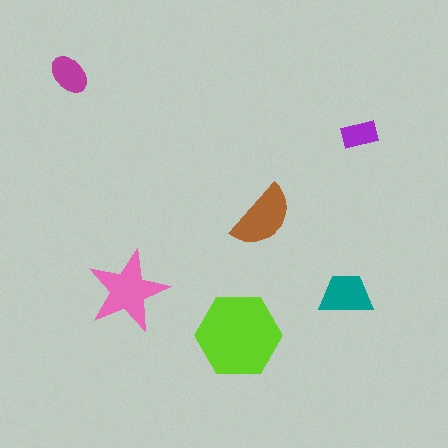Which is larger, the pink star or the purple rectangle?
The pink star.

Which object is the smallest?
The purple rectangle.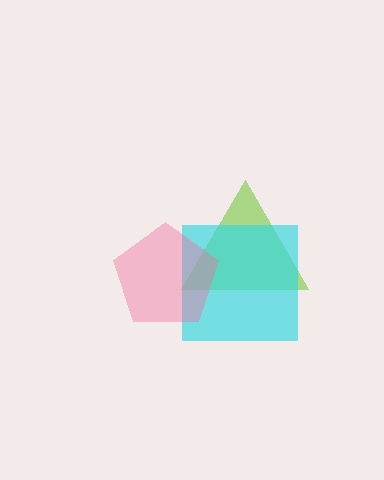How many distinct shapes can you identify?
There are 3 distinct shapes: a lime triangle, a cyan square, a pink pentagon.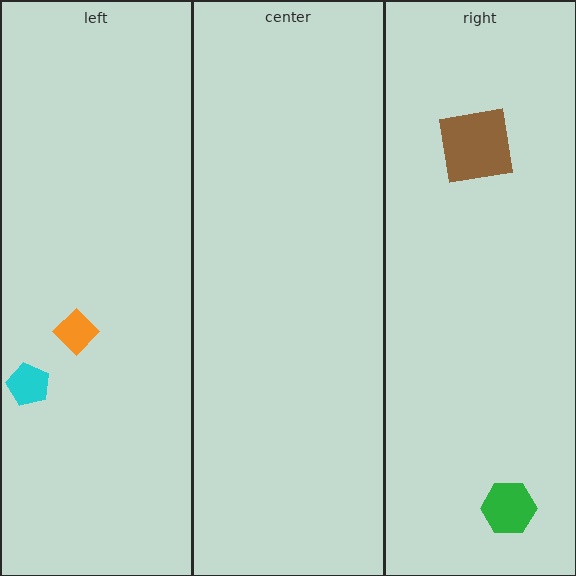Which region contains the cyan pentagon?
The left region.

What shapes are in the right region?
The brown square, the green hexagon.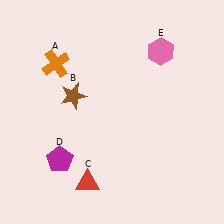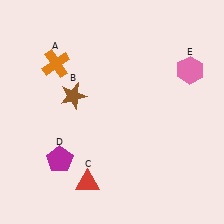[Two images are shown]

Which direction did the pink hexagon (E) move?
The pink hexagon (E) moved right.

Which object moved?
The pink hexagon (E) moved right.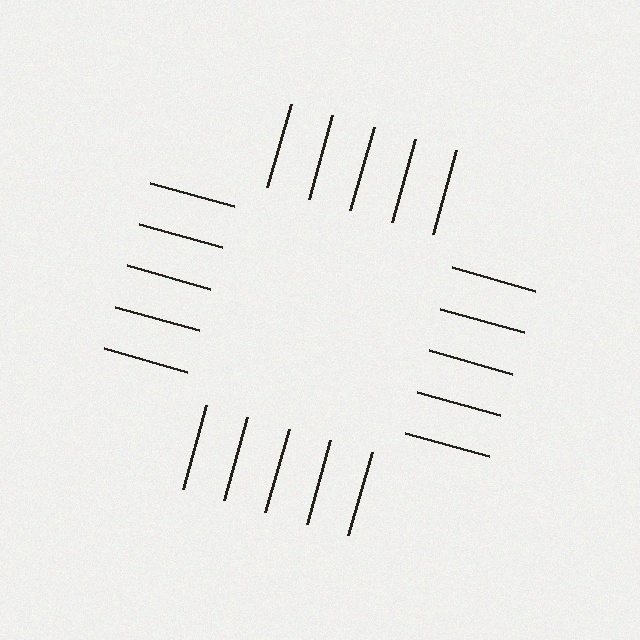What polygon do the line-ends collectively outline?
An illusory square — the line segments terminate on its edges but no continuous stroke is drawn.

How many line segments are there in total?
20 — 5 along each of the 4 edges.